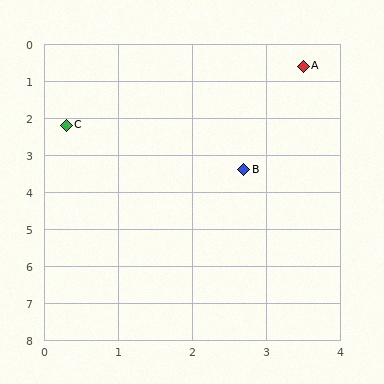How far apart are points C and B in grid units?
Points C and B are about 2.7 grid units apart.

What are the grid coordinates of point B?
Point B is at approximately (2.7, 3.4).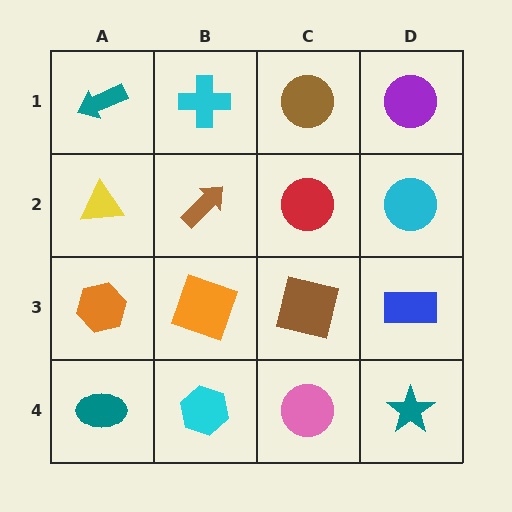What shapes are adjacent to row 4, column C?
A brown square (row 3, column C), a cyan hexagon (row 4, column B), a teal star (row 4, column D).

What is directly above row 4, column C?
A brown square.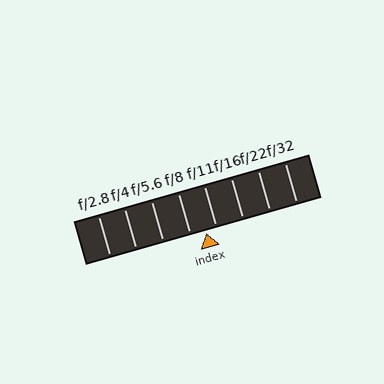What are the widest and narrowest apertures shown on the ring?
The widest aperture shown is f/2.8 and the narrowest is f/32.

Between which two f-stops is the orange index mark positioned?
The index mark is between f/8 and f/11.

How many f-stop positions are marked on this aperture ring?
There are 8 f-stop positions marked.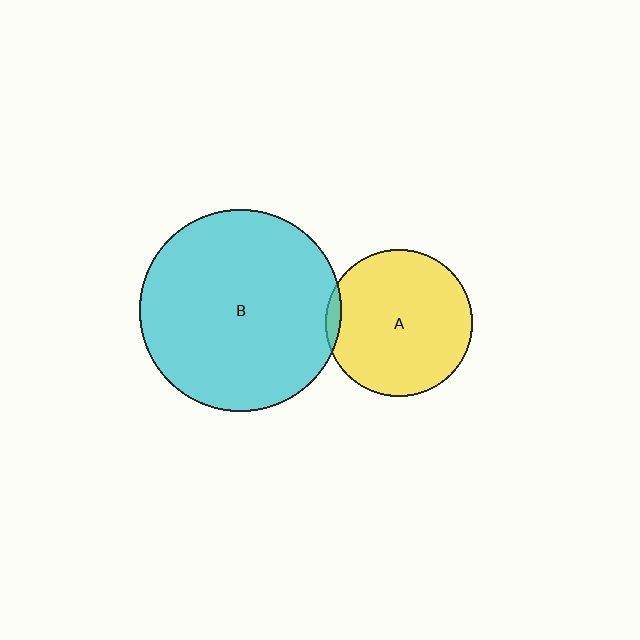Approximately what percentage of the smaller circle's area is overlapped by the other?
Approximately 5%.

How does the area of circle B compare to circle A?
Approximately 1.9 times.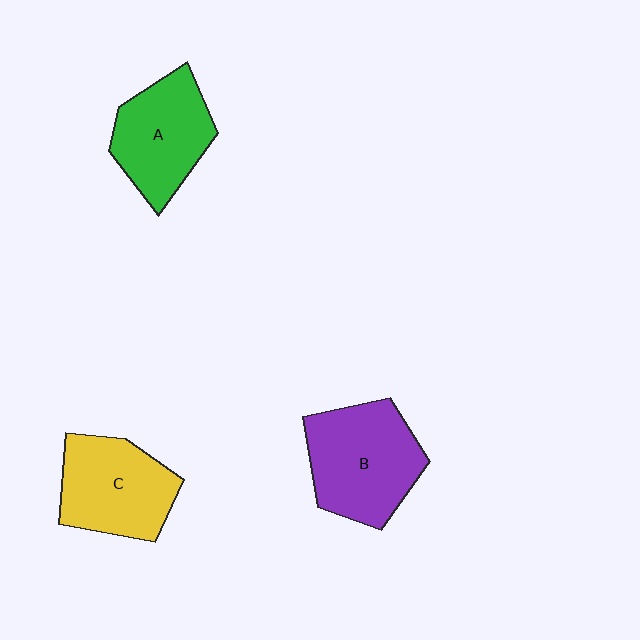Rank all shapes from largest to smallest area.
From largest to smallest: B (purple), C (yellow), A (green).